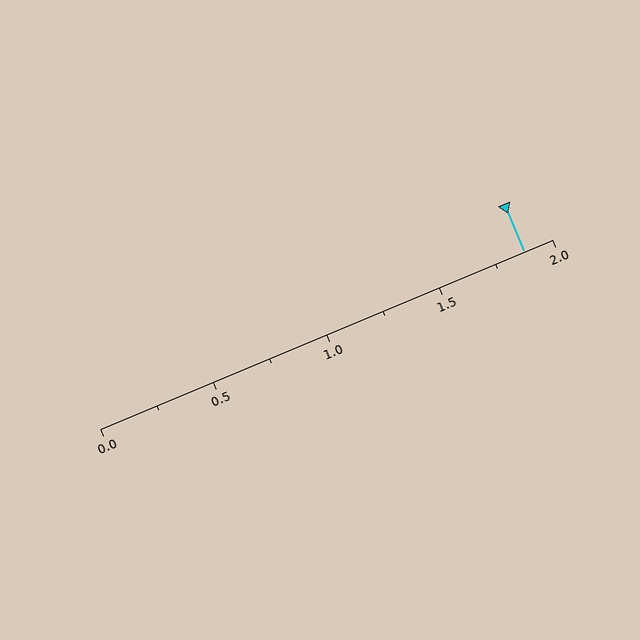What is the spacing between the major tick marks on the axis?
The major ticks are spaced 0.5 apart.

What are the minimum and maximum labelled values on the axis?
The axis runs from 0.0 to 2.0.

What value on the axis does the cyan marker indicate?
The marker indicates approximately 1.88.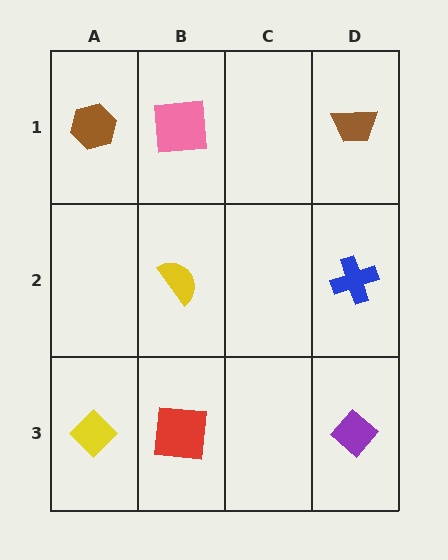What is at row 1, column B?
A pink square.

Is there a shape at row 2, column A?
No, that cell is empty.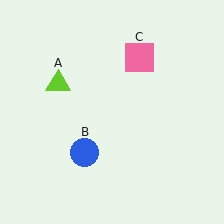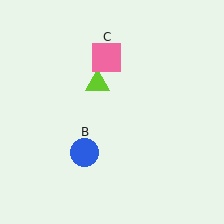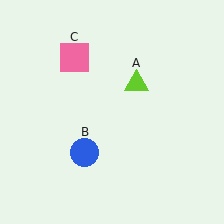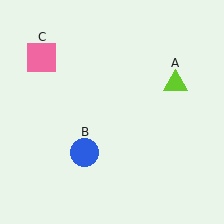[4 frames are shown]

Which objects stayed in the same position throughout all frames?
Blue circle (object B) remained stationary.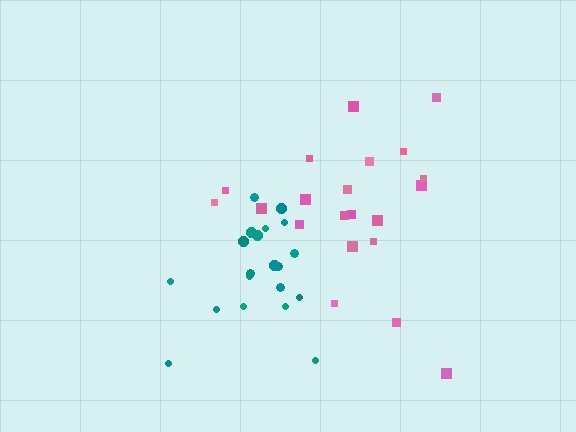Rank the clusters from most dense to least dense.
teal, pink.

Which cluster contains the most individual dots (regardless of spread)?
Pink (21).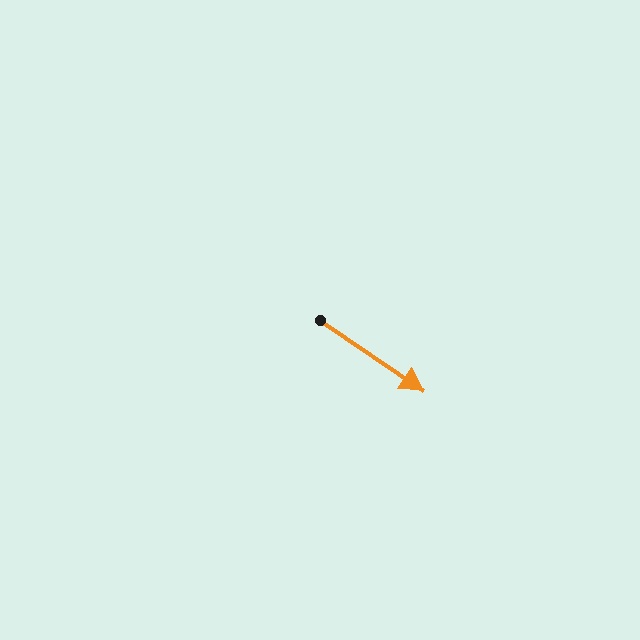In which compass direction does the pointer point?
Southeast.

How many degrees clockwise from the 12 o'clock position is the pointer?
Approximately 124 degrees.